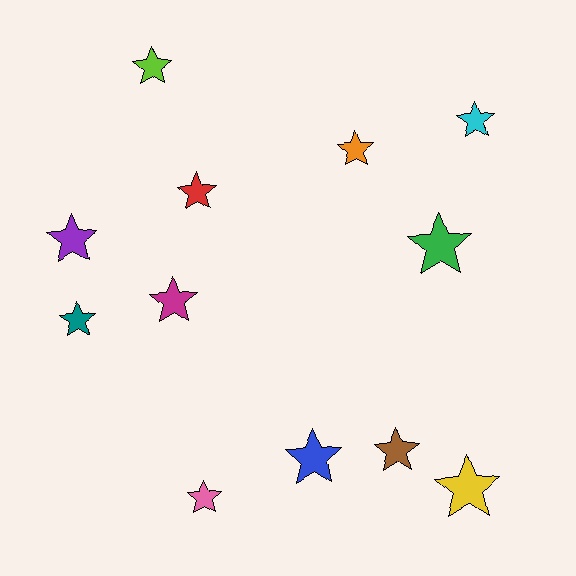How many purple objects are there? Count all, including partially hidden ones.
There is 1 purple object.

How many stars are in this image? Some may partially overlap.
There are 12 stars.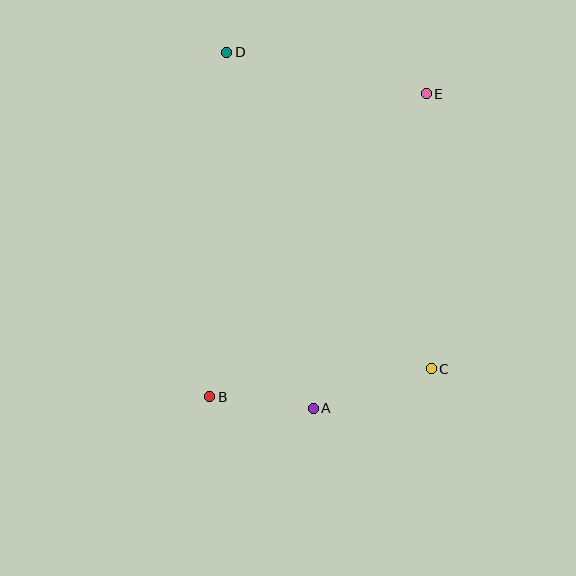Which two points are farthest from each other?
Points C and D are farthest from each other.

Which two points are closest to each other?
Points A and B are closest to each other.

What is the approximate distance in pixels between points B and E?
The distance between B and E is approximately 372 pixels.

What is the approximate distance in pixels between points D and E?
The distance between D and E is approximately 204 pixels.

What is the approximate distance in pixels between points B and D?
The distance between B and D is approximately 345 pixels.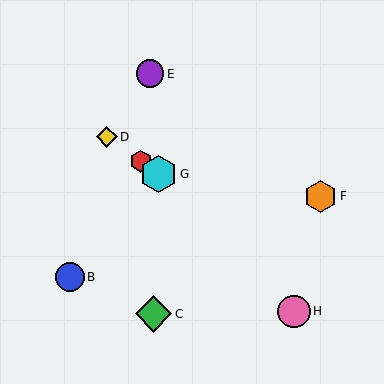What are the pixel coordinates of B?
Object B is at (70, 277).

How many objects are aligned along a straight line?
3 objects (A, D, G) are aligned along a straight line.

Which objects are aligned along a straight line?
Objects A, D, G are aligned along a straight line.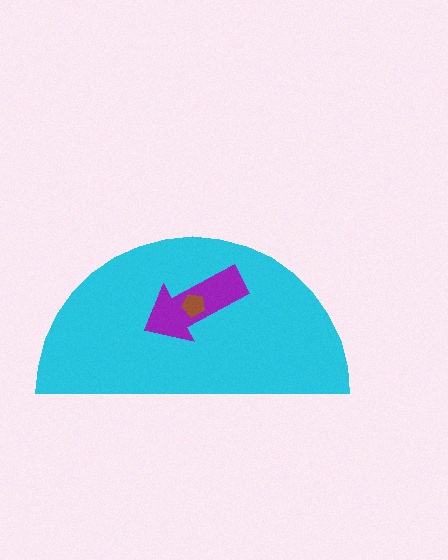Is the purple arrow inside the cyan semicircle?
Yes.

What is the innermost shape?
The brown pentagon.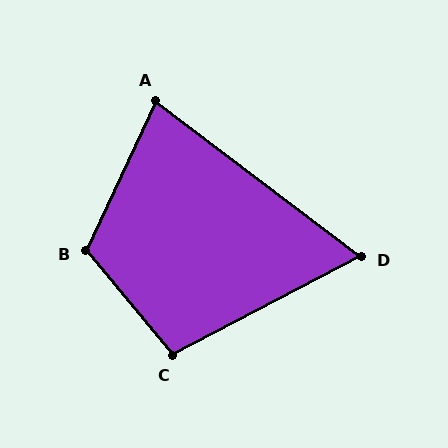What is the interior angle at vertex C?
Approximately 102 degrees (obtuse).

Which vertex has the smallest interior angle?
D, at approximately 65 degrees.